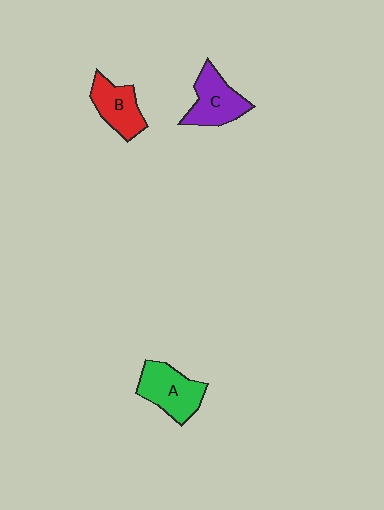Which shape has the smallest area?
Shape B (red).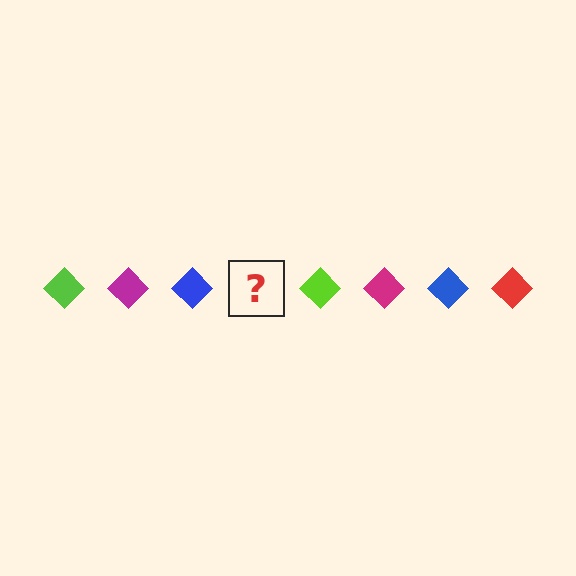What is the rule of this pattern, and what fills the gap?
The rule is that the pattern cycles through lime, magenta, blue, red diamonds. The gap should be filled with a red diamond.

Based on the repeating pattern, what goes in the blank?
The blank should be a red diamond.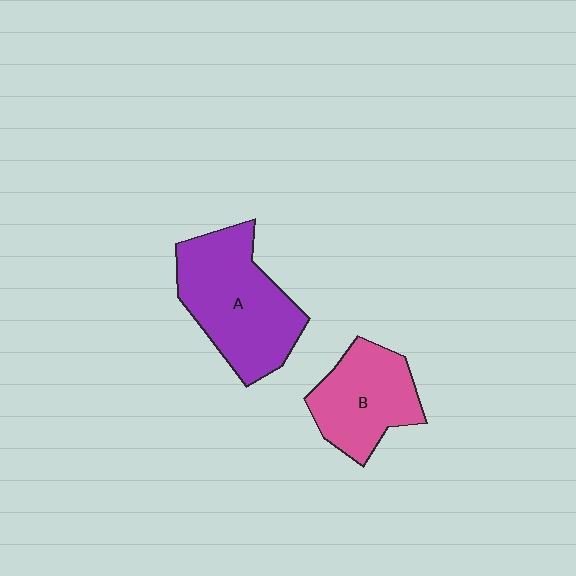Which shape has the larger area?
Shape A (purple).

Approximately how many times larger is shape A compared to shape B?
Approximately 1.4 times.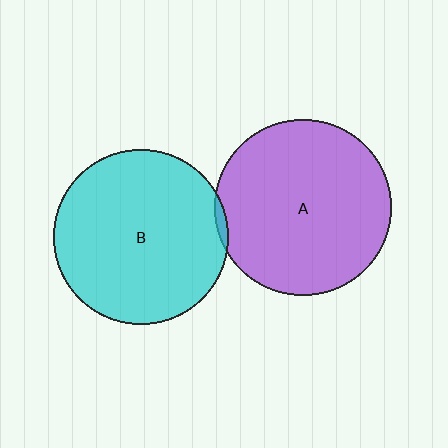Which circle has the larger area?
Circle A (purple).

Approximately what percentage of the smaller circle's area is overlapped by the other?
Approximately 5%.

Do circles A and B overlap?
Yes.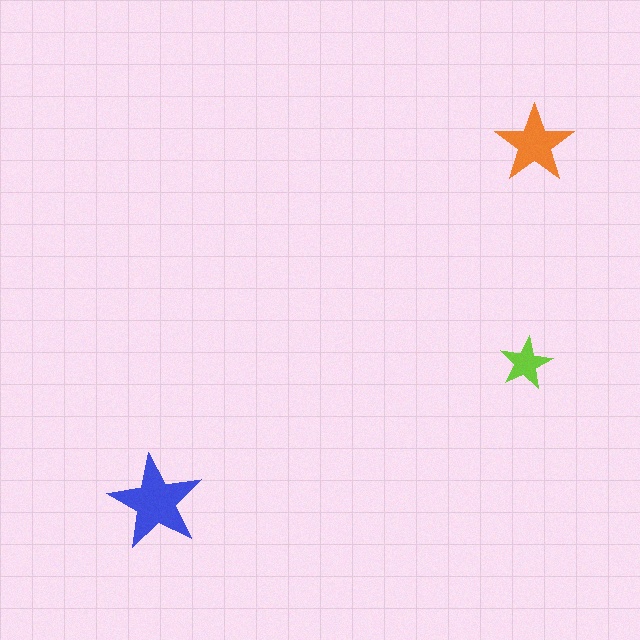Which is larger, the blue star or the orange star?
The blue one.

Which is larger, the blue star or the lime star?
The blue one.